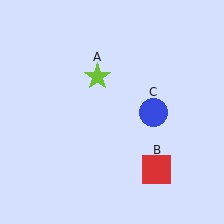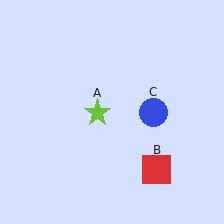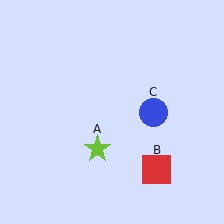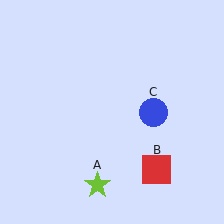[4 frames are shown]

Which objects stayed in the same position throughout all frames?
Red square (object B) and blue circle (object C) remained stationary.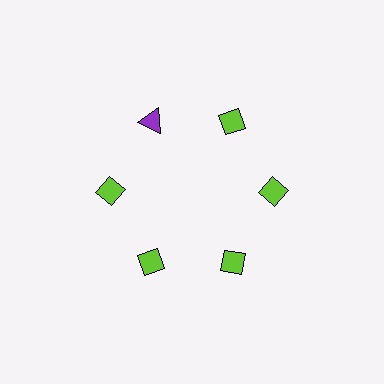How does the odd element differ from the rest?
It differs in both color (purple instead of lime) and shape (triangle instead of diamond).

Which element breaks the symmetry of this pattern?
The purple triangle at roughly the 11 o'clock position breaks the symmetry. All other shapes are lime diamonds.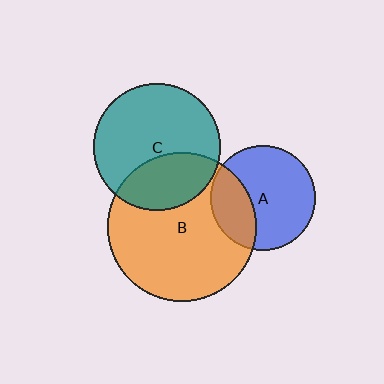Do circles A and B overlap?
Yes.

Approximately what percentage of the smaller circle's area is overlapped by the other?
Approximately 30%.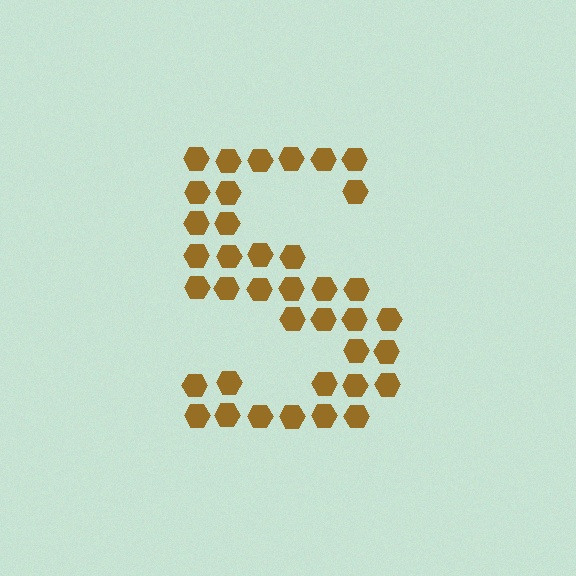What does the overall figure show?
The overall figure shows the letter S.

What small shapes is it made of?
It is made of small hexagons.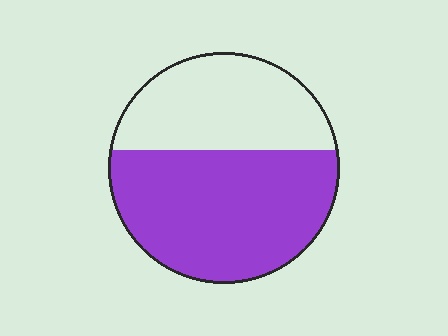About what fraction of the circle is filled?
About three fifths (3/5).